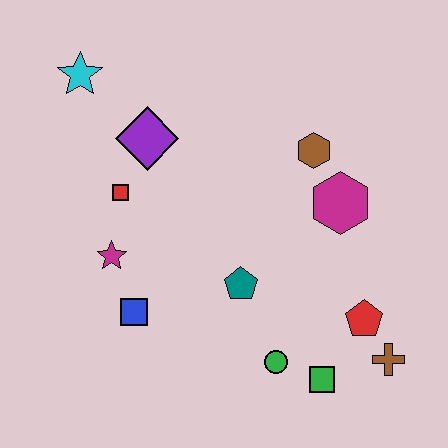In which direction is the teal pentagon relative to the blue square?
The teal pentagon is to the right of the blue square.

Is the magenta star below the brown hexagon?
Yes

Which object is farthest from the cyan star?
The brown cross is farthest from the cyan star.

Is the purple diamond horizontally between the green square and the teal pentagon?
No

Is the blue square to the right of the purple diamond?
No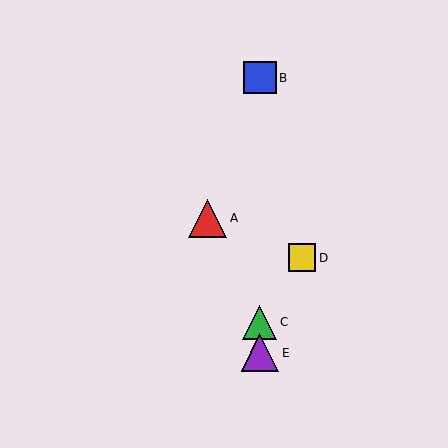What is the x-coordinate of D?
Object D is at x≈302.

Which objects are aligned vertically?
Objects B, C, E are aligned vertically.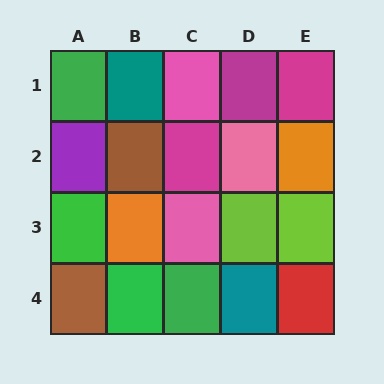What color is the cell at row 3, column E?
Lime.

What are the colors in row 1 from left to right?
Green, teal, pink, magenta, magenta.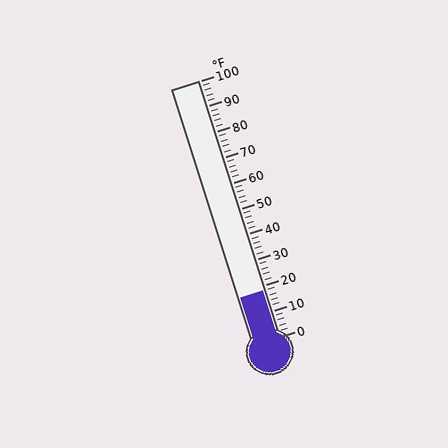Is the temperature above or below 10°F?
The temperature is above 10°F.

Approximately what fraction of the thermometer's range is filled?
The thermometer is filled to approximately 20% of its range.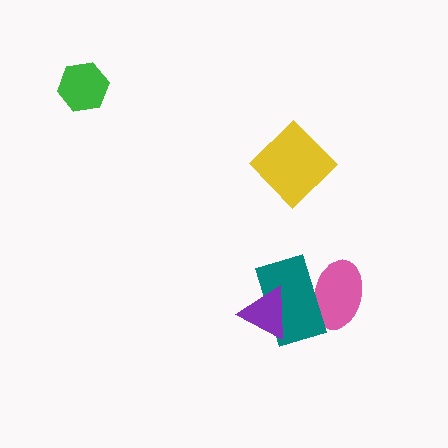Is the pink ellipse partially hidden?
Yes, it is partially covered by another shape.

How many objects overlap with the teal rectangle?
2 objects overlap with the teal rectangle.